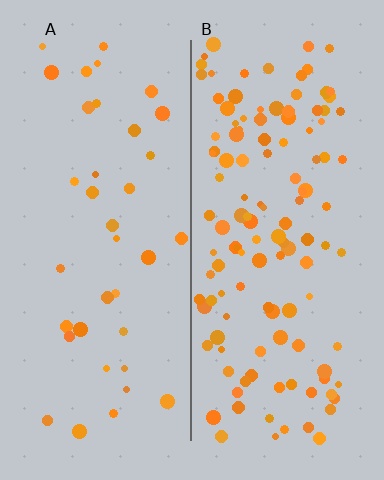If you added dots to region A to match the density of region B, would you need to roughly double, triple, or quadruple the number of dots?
Approximately triple.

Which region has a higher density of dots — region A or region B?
B (the right).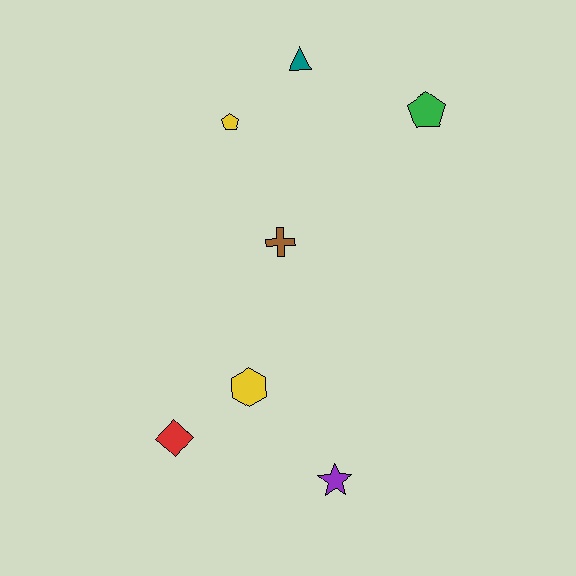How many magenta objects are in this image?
There are no magenta objects.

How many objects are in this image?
There are 7 objects.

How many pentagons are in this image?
There are 2 pentagons.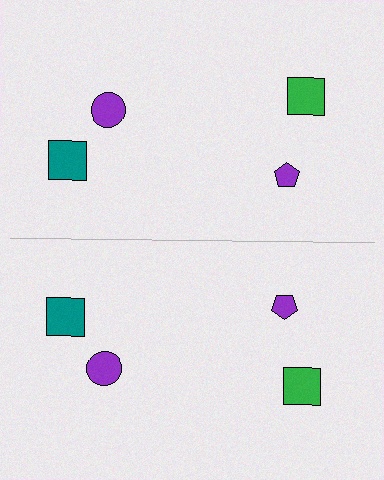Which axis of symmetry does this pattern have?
The pattern has a horizontal axis of symmetry running through the center of the image.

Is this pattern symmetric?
Yes, this pattern has bilateral (reflection) symmetry.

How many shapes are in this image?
There are 8 shapes in this image.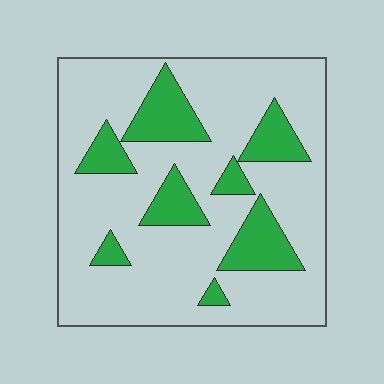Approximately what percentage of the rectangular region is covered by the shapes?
Approximately 20%.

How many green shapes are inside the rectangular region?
8.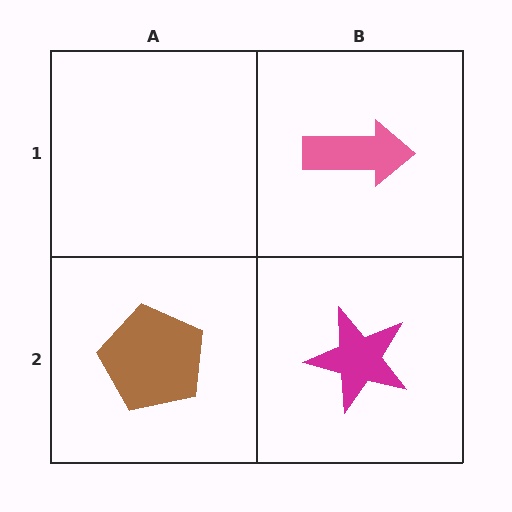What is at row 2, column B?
A magenta star.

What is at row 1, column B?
A pink arrow.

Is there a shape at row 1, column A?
No, that cell is empty.